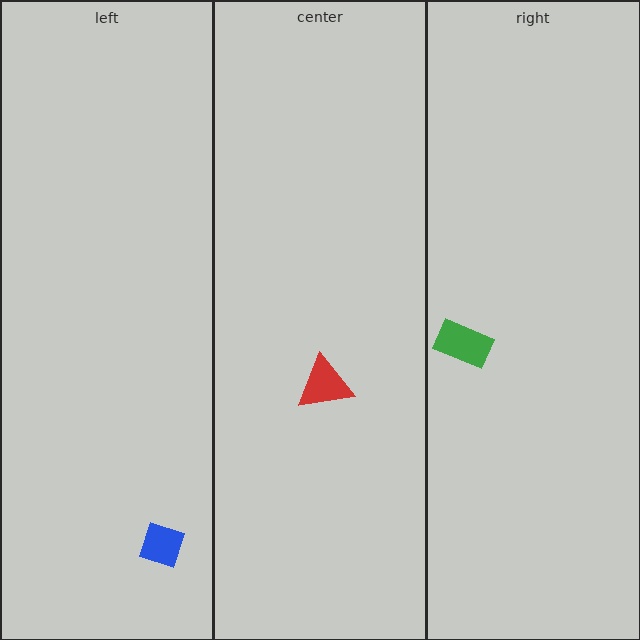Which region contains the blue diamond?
The left region.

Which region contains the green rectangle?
The right region.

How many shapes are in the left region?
1.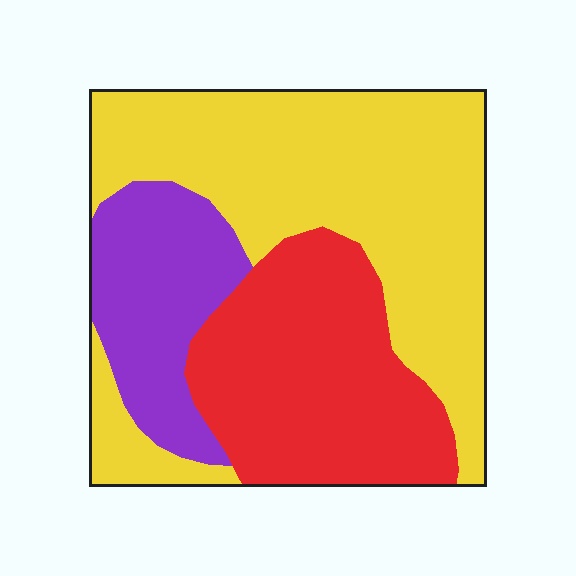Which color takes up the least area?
Purple, at roughly 20%.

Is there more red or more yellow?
Yellow.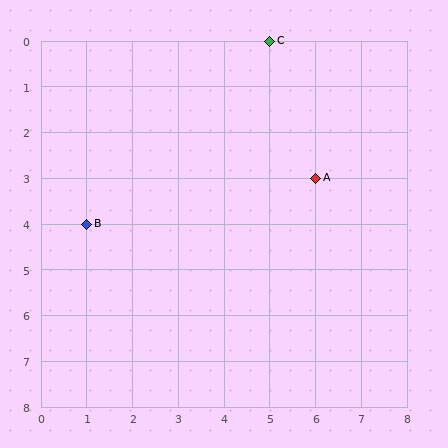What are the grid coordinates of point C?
Point C is at grid coordinates (5, 0).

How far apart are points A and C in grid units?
Points A and C are 1 column and 3 rows apart (about 3.2 grid units diagonally).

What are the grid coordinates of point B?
Point B is at grid coordinates (1, 4).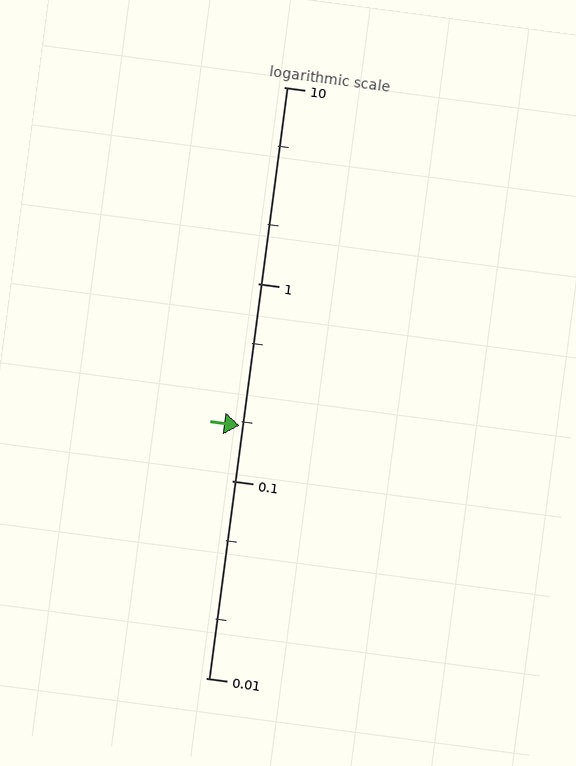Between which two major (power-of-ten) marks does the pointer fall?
The pointer is between 0.1 and 1.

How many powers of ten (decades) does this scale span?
The scale spans 3 decades, from 0.01 to 10.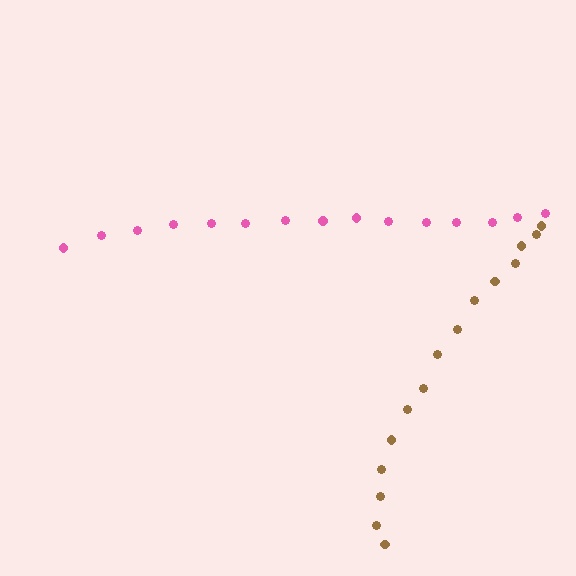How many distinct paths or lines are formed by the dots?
There are 2 distinct paths.